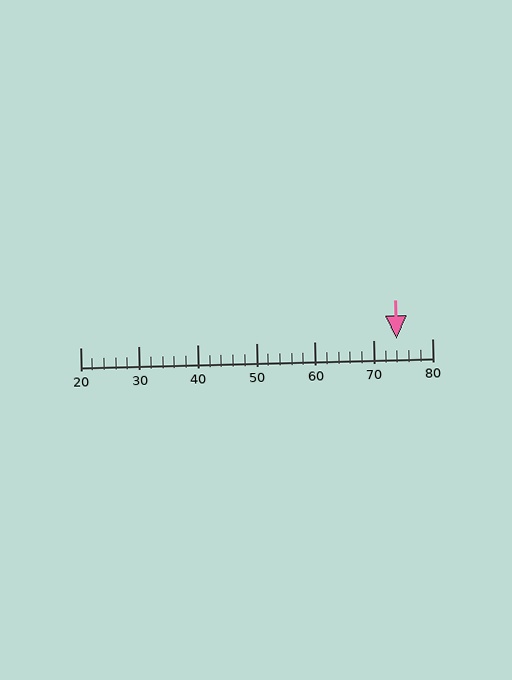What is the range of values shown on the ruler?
The ruler shows values from 20 to 80.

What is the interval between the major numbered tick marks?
The major tick marks are spaced 10 units apart.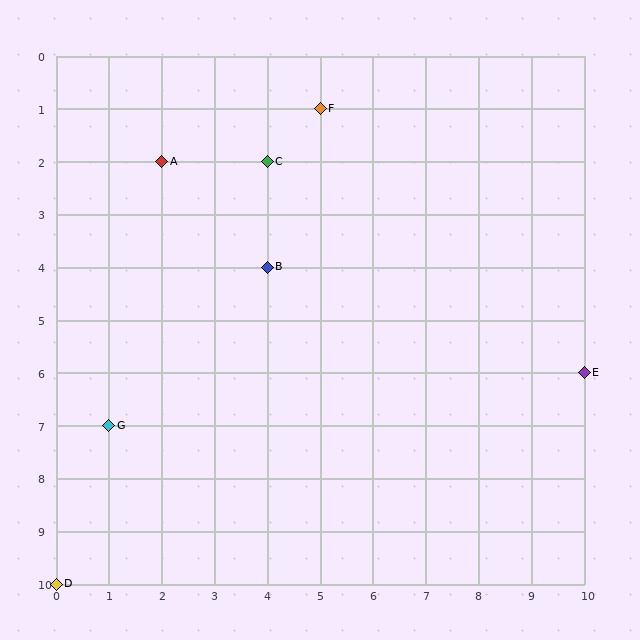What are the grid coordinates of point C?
Point C is at grid coordinates (4, 2).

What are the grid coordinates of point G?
Point G is at grid coordinates (1, 7).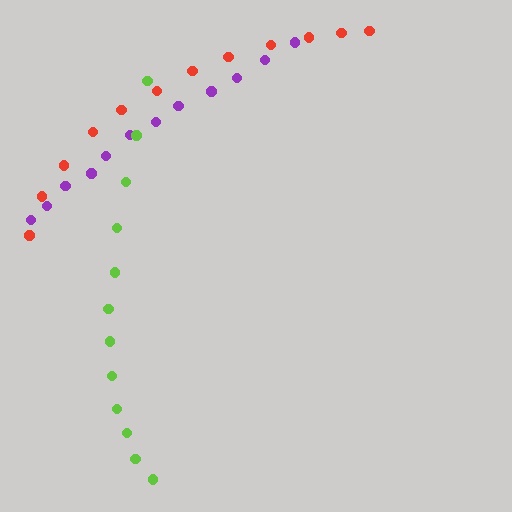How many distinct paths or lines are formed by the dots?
There are 3 distinct paths.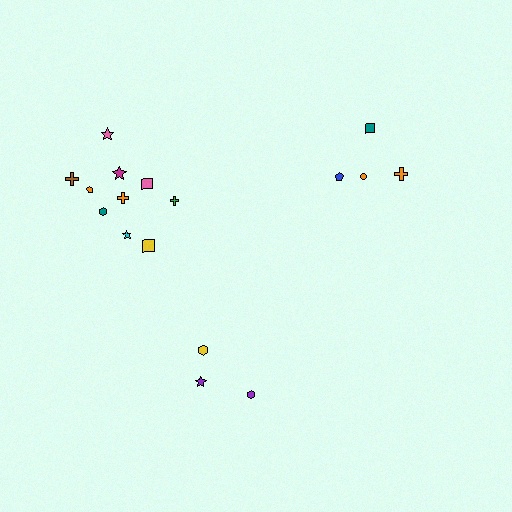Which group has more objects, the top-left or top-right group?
The top-left group.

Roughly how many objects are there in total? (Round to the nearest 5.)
Roughly 15 objects in total.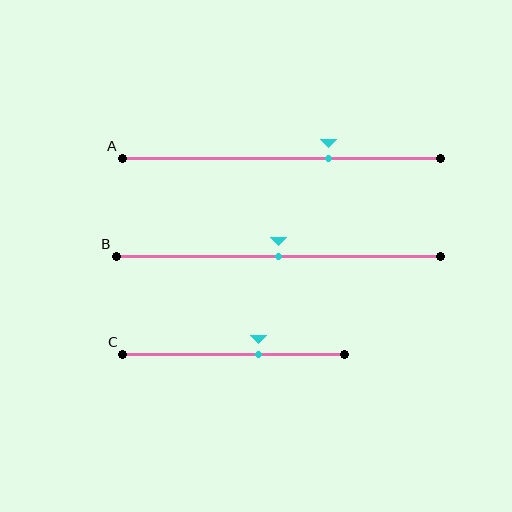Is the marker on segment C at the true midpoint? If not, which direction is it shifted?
No, the marker on segment C is shifted to the right by about 11% of the segment length.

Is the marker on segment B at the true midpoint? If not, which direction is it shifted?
Yes, the marker on segment B is at the true midpoint.